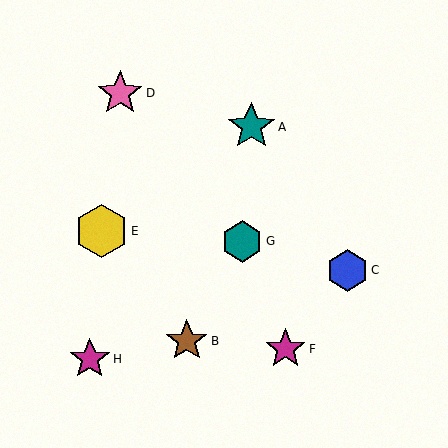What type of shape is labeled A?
Shape A is a teal star.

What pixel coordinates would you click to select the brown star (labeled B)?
Click at (187, 341) to select the brown star B.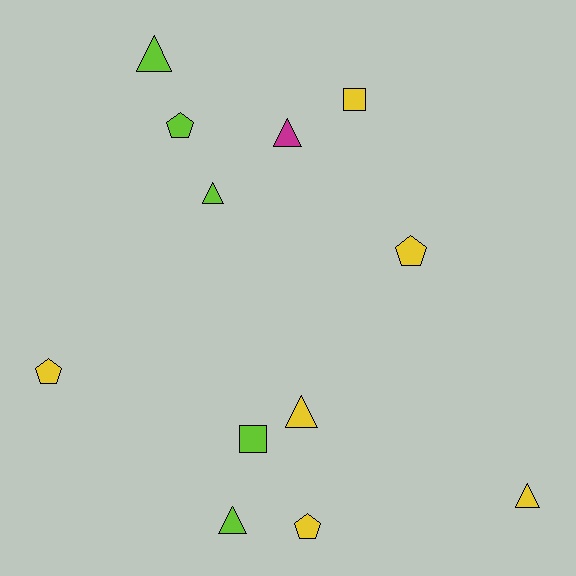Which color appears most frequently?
Yellow, with 6 objects.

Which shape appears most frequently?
Triangle, with 6 objects.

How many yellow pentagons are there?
There are 3 yellow pentagons.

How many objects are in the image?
There are 12 objects.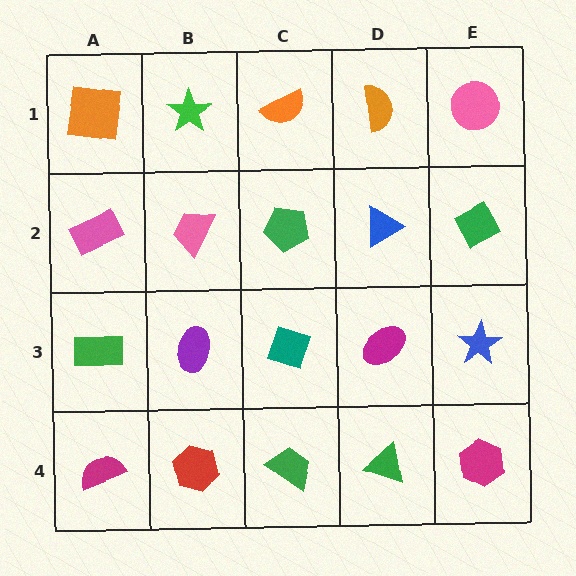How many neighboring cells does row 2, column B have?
4.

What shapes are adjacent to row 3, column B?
A pink trapezoid (row 2, column B), a red hexagon (row 4, column B), a green rectangle (row 3, column A), a teal diamond (row 3, column C).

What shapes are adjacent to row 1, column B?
A pink trapezoid (row 2, column B), an orange square (row 1, column A), an orange semicircle (row 1, column C).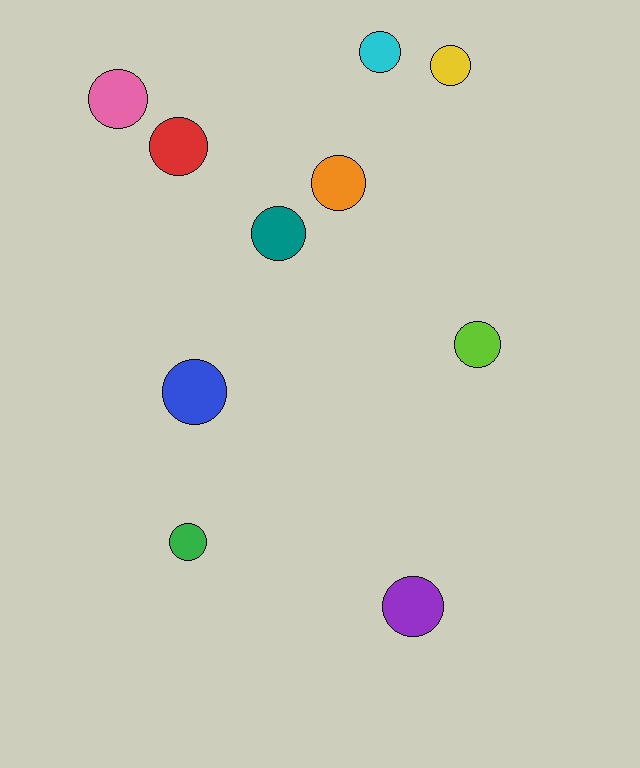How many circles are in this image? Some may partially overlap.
There are 10 circles.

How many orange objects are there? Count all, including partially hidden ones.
There is 1 orange object.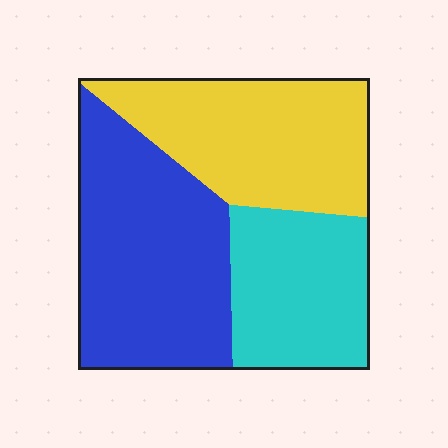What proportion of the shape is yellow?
Yellow takes up about one third (1/3) of the shape.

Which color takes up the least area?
Cyan, at roughly 25%.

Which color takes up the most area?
Blue, at roughly 40%.